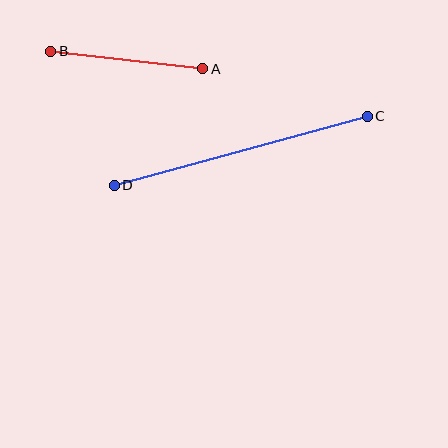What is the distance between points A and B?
The distance is approximately 153 pixels.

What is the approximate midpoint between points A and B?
The midpoint is at approximately (127, 60) pixels.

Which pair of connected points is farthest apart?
Points C and D are farthest apart.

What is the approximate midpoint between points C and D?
The midpoint is at approximately (241, 151) pixels.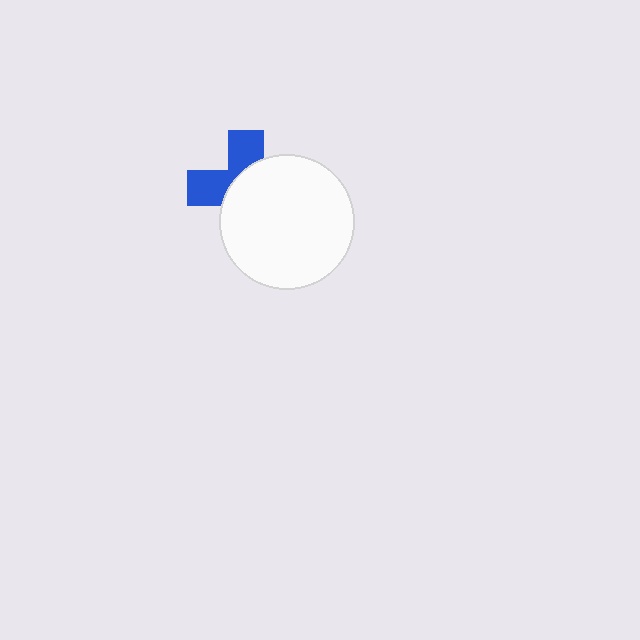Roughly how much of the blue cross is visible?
A small part of it is visible (roughly 40%).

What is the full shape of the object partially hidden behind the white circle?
The partially hidden object is a blue cross.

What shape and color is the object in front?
The object in front is a white circle.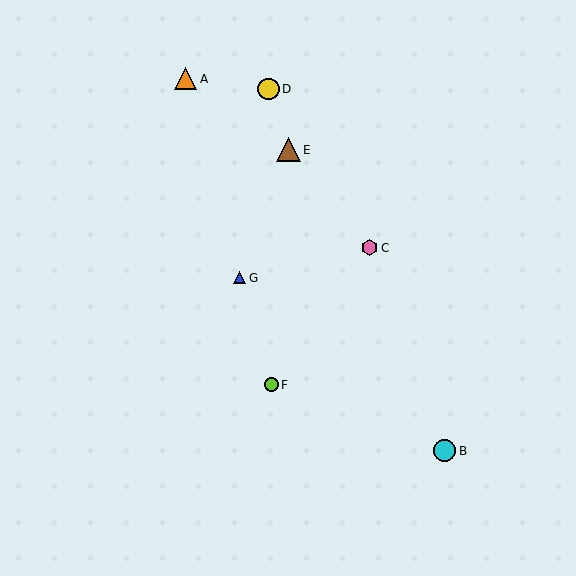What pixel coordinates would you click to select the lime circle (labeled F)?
Click at (271, 385) to select the lime circle F.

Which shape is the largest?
The brown triangle (labeled E) is the largest.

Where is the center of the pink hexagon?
The center of the pink hexagon is at (370, 248).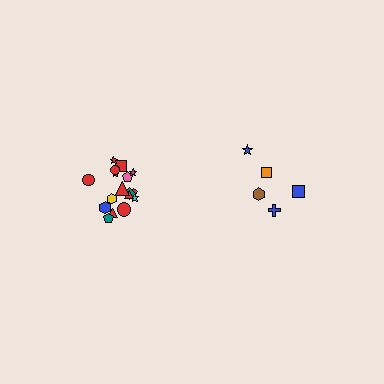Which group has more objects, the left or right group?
The left group.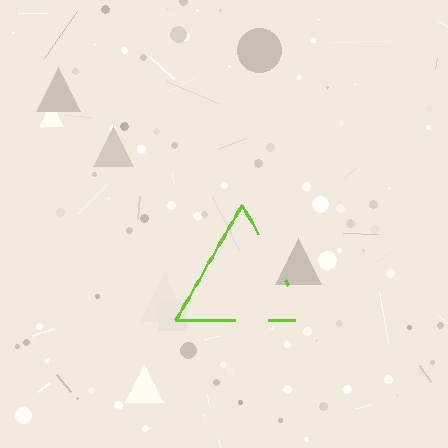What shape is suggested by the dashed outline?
The dashed outline suggests a triangle.